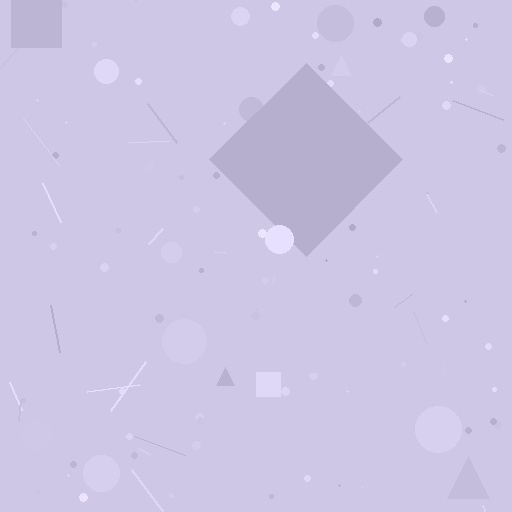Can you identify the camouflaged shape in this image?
The camouflaged shape is a diamond.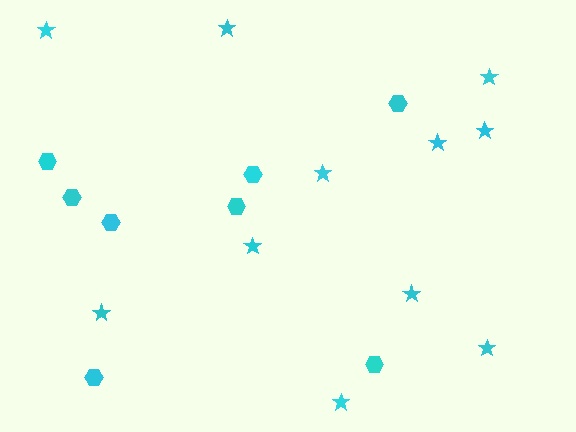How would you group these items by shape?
There are 2 groups: one group of hexagons (8) and one group of stars (11).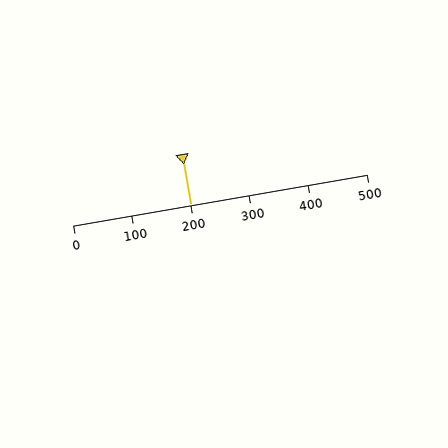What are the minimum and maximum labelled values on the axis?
The axis runs from 0 to 500.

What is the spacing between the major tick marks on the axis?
The major ticks are spaced 100 apart.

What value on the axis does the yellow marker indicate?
The marker indicates approximately 200.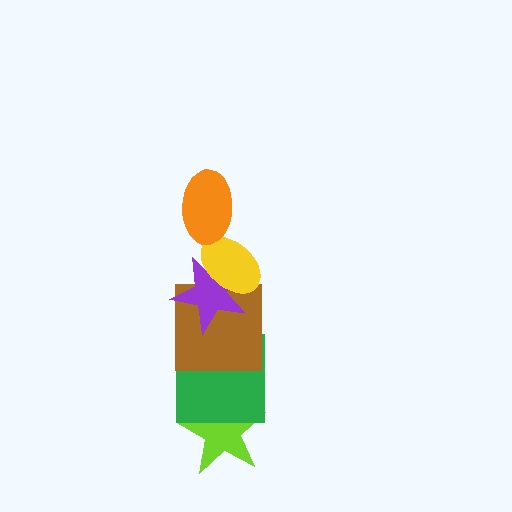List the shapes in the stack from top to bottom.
From top to bottom: the orange ellipse, the yellow ellipse, the purple star, the brown square, the green square, the lime star.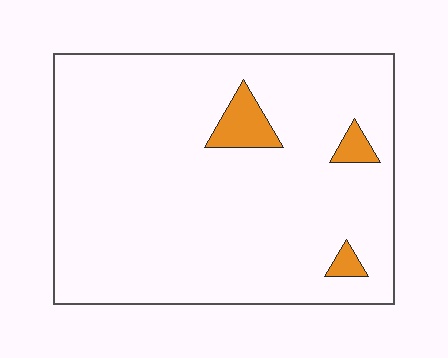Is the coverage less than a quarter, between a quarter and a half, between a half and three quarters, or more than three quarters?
Less than a quarter.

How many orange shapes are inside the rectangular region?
3.